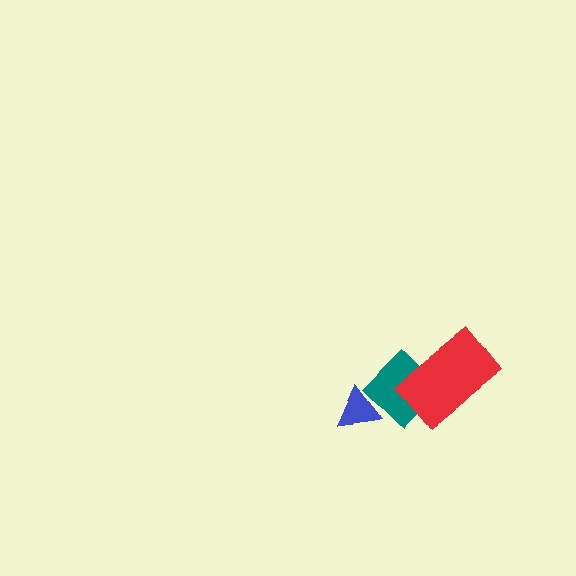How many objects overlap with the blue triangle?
1 object overlaps with the blue triangle.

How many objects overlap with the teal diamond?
2 objects overlap with the teal diamond.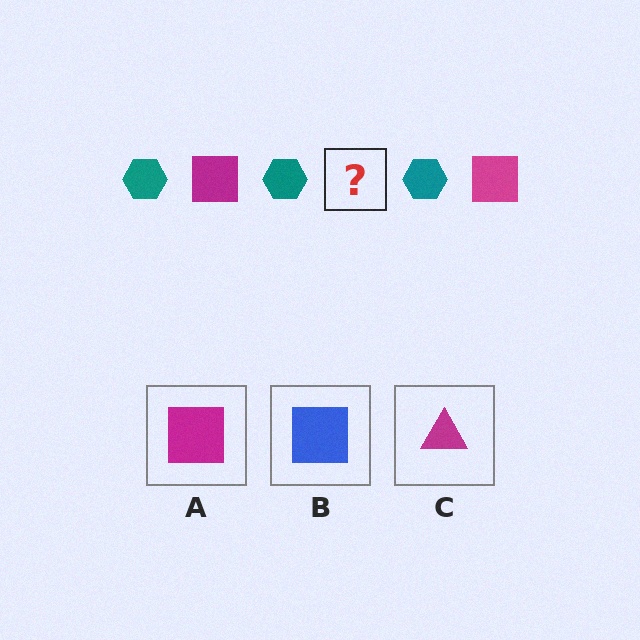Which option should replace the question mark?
Option A.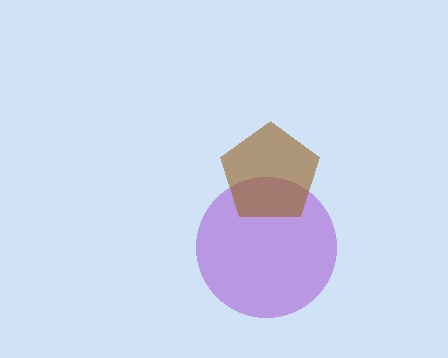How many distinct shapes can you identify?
There are 2 distinct shapes: a purple circle, a brown pentagon.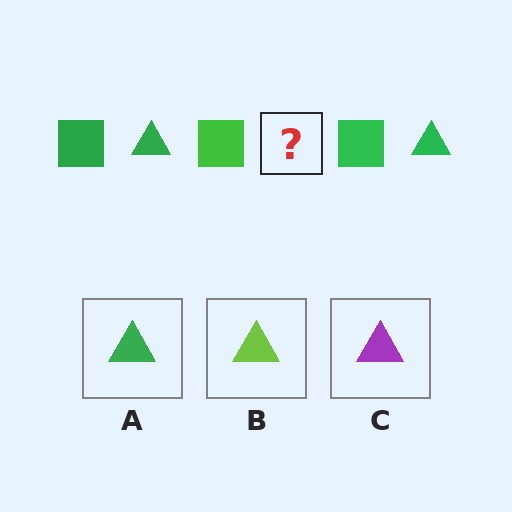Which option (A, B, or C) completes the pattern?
A.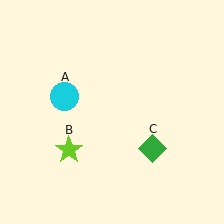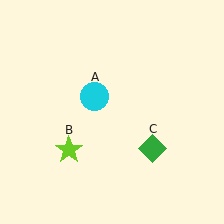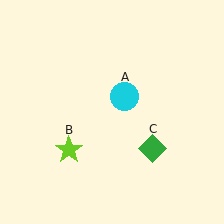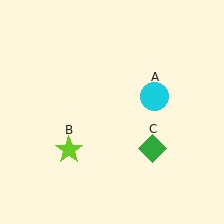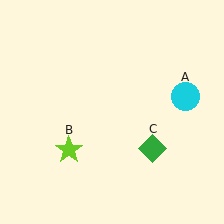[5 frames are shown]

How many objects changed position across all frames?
1 object changed position: cyan circle (object A).